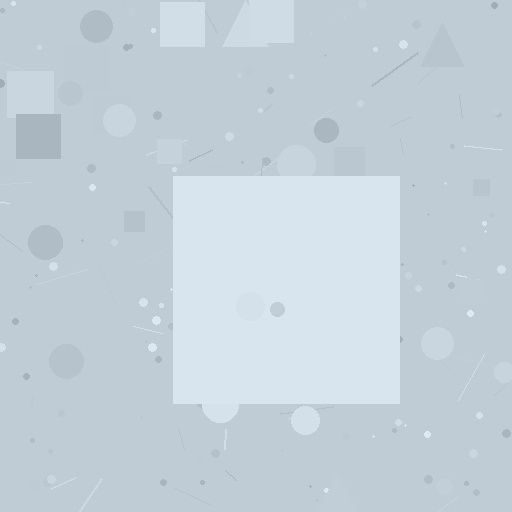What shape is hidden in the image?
A square is hidden in the image.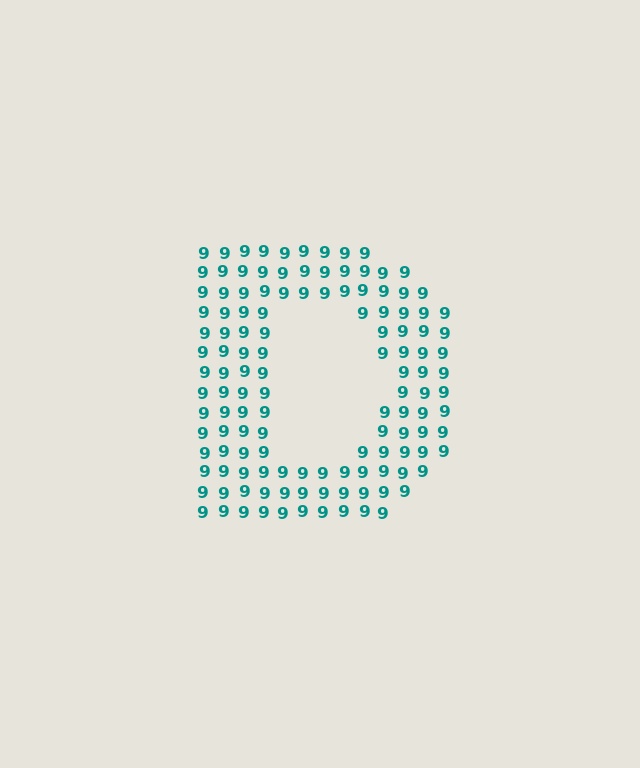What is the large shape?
The large shape is the letter D.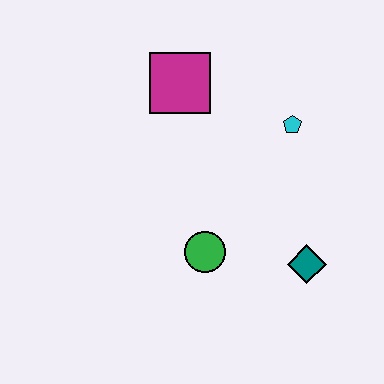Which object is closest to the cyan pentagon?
The magenta square is closest to the cyan pentagon.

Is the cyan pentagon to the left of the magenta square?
No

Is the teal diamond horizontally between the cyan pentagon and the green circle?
No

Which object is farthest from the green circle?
The magenta square is farthest from the green circle.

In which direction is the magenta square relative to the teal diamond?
The magenta square is above the teal diamond.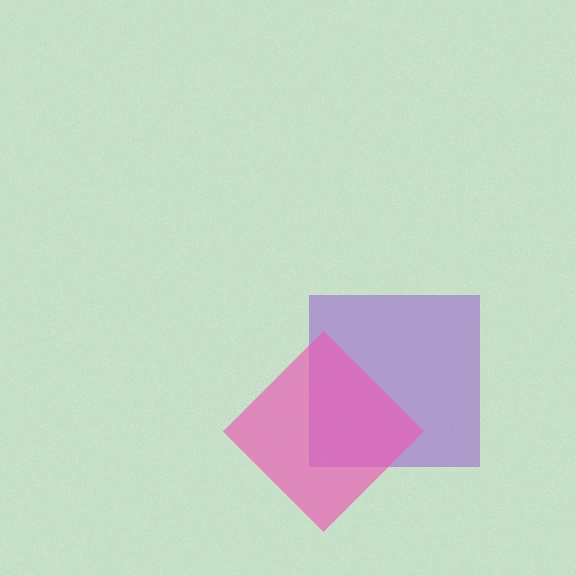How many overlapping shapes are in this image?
There are 2 overlapping shapes in the image.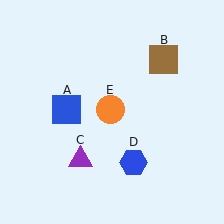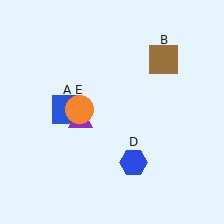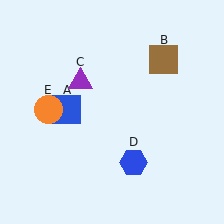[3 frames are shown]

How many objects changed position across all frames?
2 objects changed position: purple triangle (object C), orange circle (object E).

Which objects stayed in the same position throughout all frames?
Blue square (object A) and brown square (object B) and blue hexagon (object D) remained stationary.